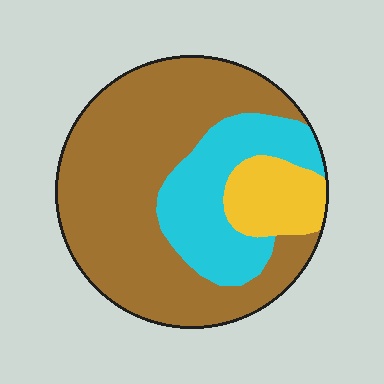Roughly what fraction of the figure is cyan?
Cyan takes up about one quarter (1/4) of the figure.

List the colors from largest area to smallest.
From largest to smallest: brown, cyan, yellow.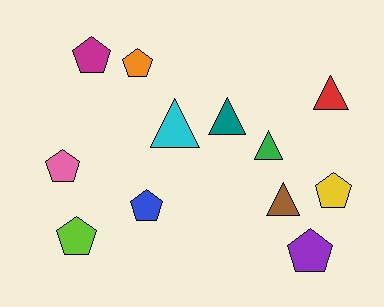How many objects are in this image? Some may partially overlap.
There are 12 objects.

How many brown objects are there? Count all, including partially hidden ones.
There is 1 brown object.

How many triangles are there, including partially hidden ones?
There are 5 triangles.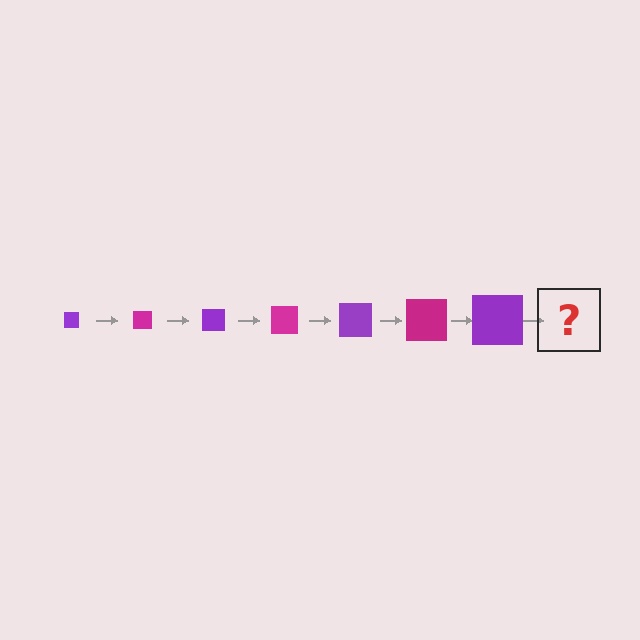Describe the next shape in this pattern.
It should be a magenta square, larger than the previous one.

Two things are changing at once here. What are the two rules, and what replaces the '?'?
The two rules are that the square grows larger each step and the color cycles through purple and magenta. The '?' should be a magenta square, larger than the previous one.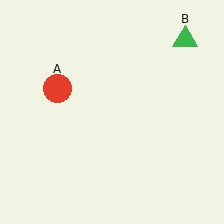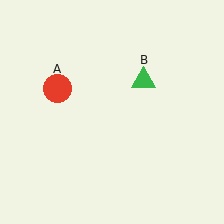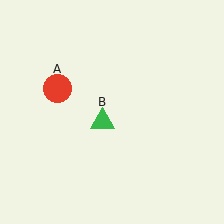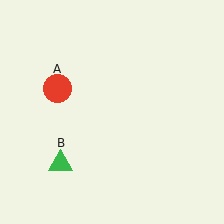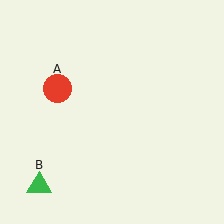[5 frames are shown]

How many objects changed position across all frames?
1 object changed position: green triangle (object B).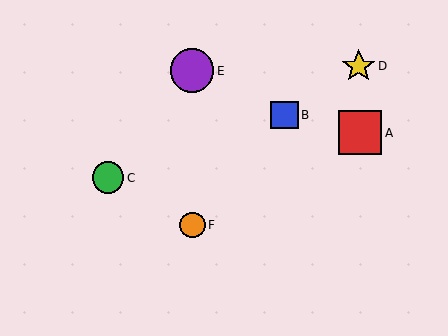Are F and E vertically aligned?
Yes, both are at x≈192.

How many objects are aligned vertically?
2 objects (E, F) are aligned vertically.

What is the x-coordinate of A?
Object A is at x≈360.